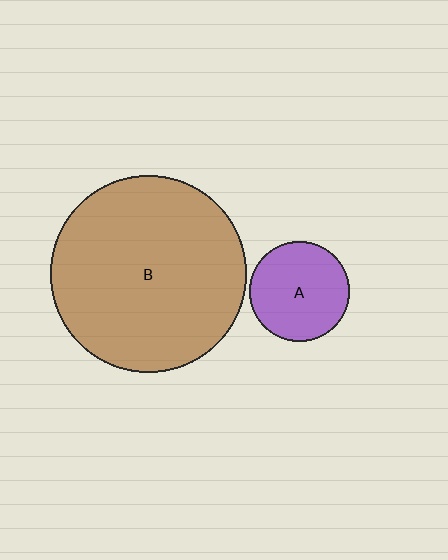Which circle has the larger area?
Circle B (brown).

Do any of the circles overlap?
No, none of the circles overlap.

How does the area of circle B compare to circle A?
Approximately 3.8 times.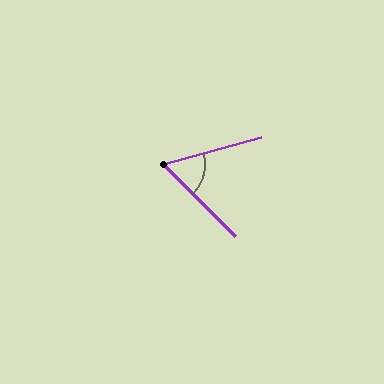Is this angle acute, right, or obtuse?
It is acute.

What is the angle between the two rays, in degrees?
Approximately 60 degrees.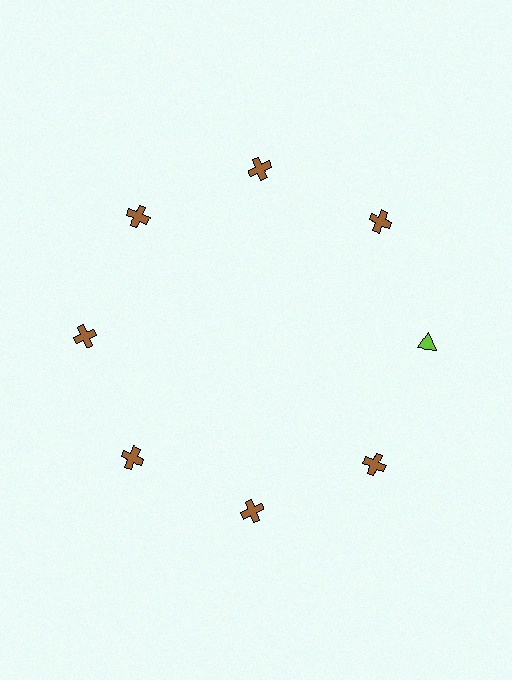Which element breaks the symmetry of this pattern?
The lime triangle at roughly the 3 o'clock position breaks the symmetry. All other shapes are brown crosses.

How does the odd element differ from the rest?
It differs in both color (lime instead of brown) and shape (triangle instead of cross).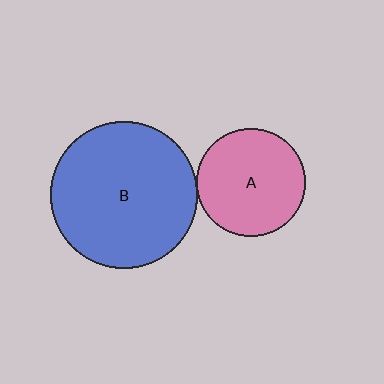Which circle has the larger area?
Circle B (blue).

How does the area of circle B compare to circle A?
Approximately 1.8 times.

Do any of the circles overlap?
No, none of the circles overlap.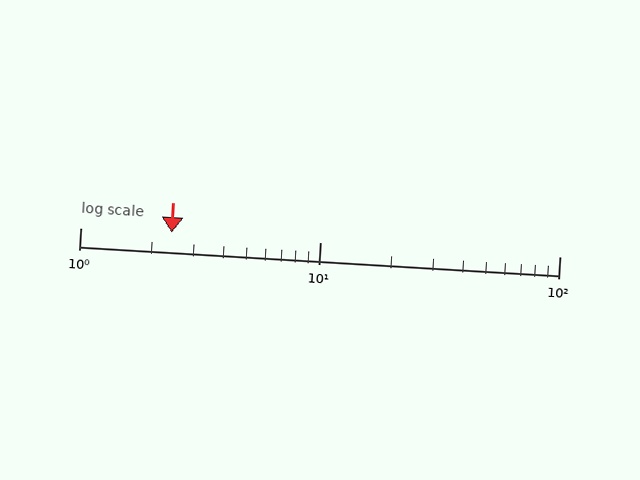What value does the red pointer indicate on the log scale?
The pointer indicates approximately 2.4.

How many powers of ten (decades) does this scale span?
The scale spans 2 decades, from 1 to 100.